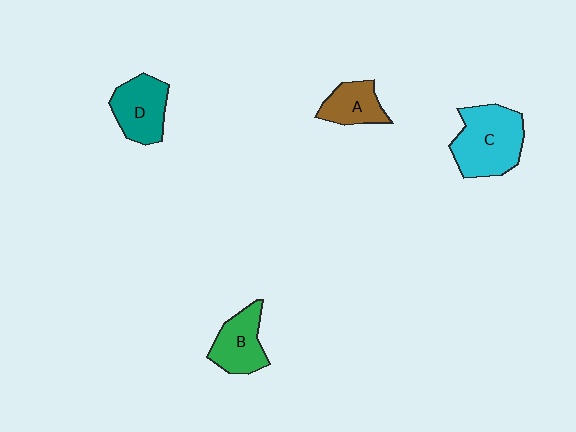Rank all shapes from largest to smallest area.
From largest to smallest: C (cyan), D (teal), B (green), A (brown).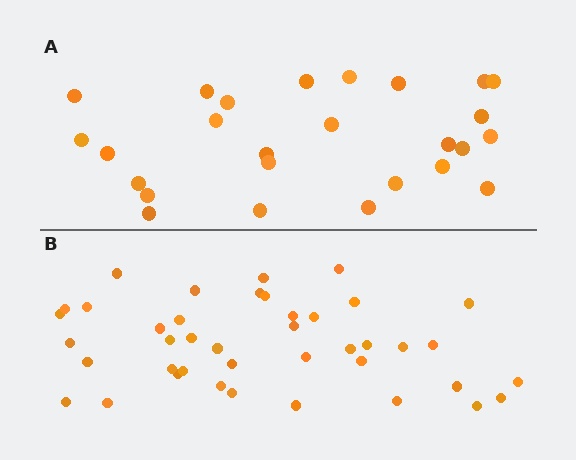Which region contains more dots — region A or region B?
Region B (the bottom region) has more dots.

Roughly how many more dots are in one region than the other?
Region B has approximately 15 more dots than region A.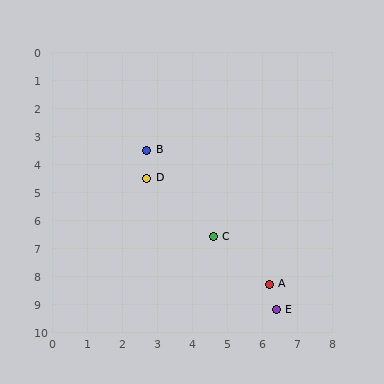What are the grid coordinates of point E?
Point E is at approximately (6.4, 9.2).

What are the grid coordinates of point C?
Point C is at approximately (4.6, 6.6).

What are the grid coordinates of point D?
Point D is at approximately (2.7, 4.5).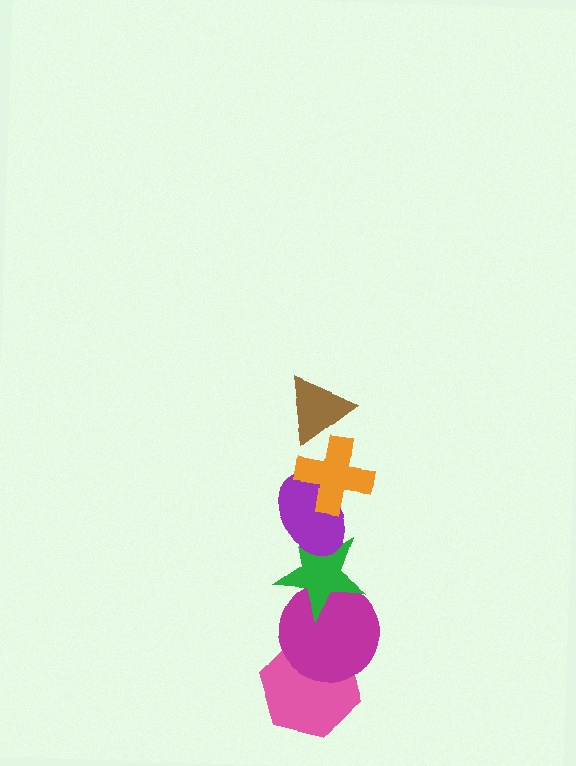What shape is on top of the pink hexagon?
The magenta circle is on top of the pink hexagon.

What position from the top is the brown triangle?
The brown triangle is 1st from the top.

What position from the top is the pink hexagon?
The pink hexagon is 6th from the top.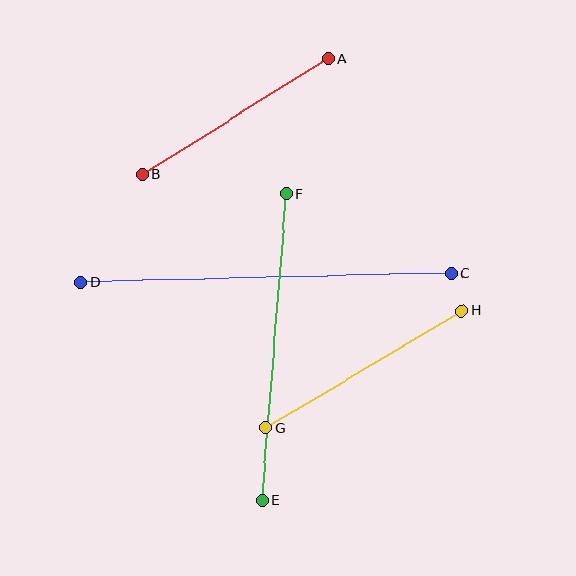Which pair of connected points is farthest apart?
Points C and D are farthest apart.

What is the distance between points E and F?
The distance is approximately 308 pixels.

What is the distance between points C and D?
The distance is approximately 370 pixels.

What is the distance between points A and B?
The distance is approximately 220 pixels.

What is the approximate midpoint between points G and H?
The midpoint is at approximately (364, 370) pixels.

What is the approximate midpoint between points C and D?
The midpoint is at approximately (266, 278) pixels.